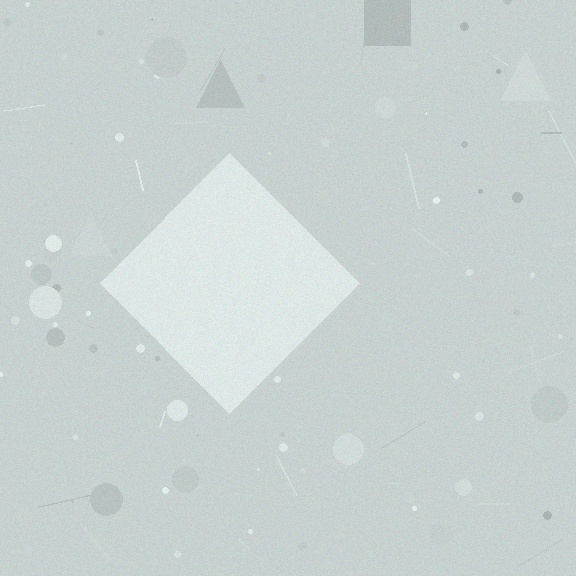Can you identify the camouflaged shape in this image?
The camouflaged shape is a diamond.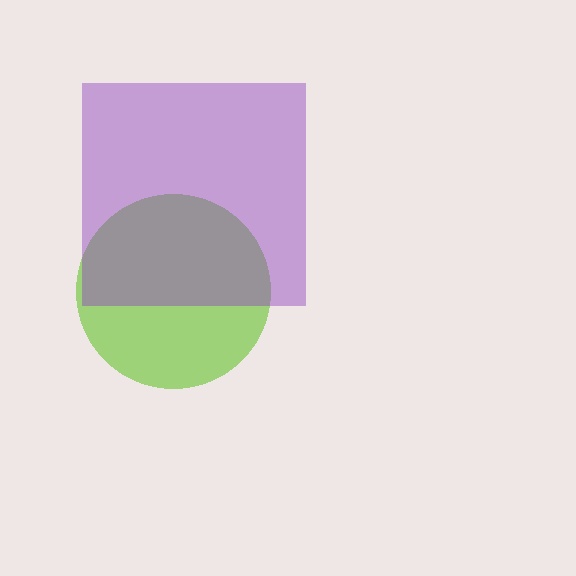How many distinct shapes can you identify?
There are 2 distinct shapes: a lime circle, a purple square.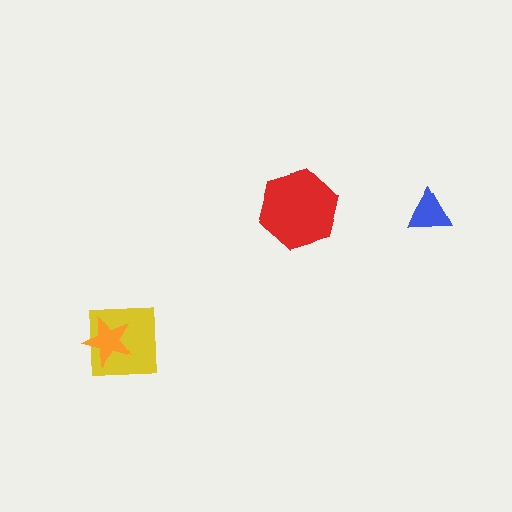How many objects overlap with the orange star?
1 object overlaps with the orange star.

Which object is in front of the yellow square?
The orange star is in front of the yellow square.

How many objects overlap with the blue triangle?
0 objects overlap with the blue triangle.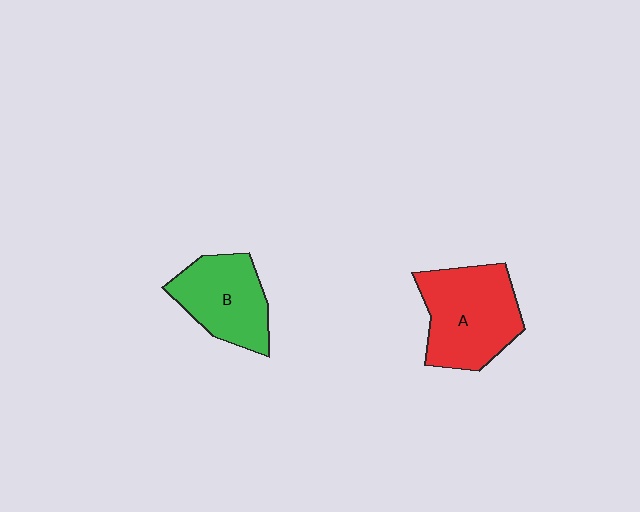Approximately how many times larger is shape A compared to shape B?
Approximately 1.3 times.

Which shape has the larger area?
Shape A (red).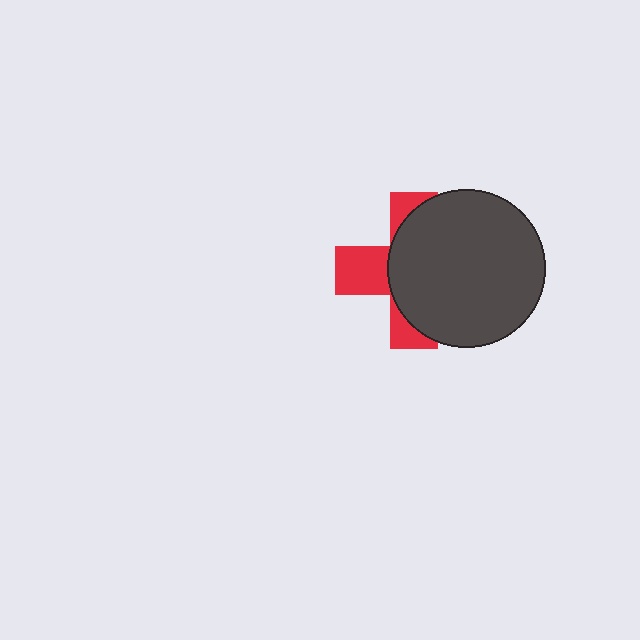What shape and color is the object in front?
The object in front is a dark gray circle.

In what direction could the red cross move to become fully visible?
The red cross could move left. That would shift it out from behind the dark gray circle entirely.